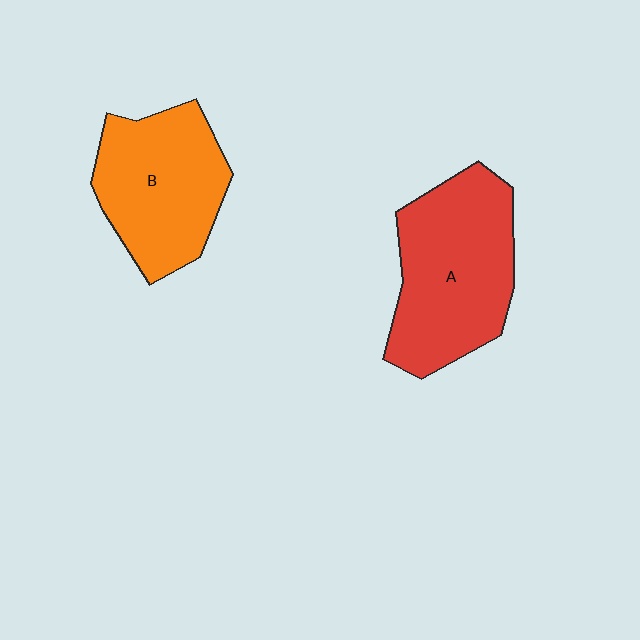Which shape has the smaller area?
Shape B (orange).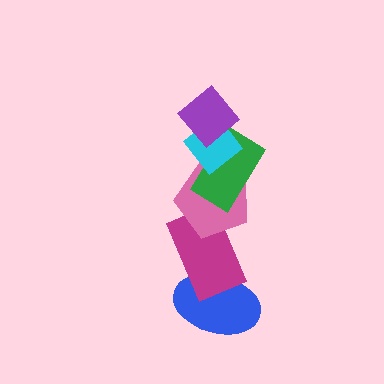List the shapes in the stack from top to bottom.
From top to bottom: the purple diamond, the cyan diamond, the green rectangle, the pink pentagon, the magenta rectangle, the blue ellipse.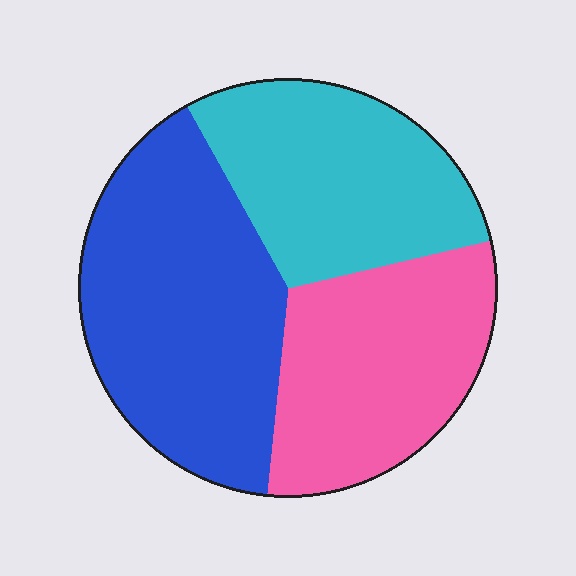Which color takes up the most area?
Blue, at roughly 40%.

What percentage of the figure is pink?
Pink covers about 30% of the figure.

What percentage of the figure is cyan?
Cyan takes up about one third (1/3) of the figure.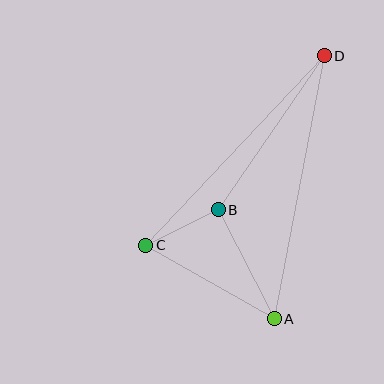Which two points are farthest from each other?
Points A and D are farthest from each other.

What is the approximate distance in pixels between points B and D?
The distance between B and D is approximately 187 pixels.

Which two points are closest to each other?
Points B and C are closest to each other.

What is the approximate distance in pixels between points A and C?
The distance between A and C is approximately 148 pixels.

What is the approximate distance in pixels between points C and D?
The distance between C and D is approximately 261 pixels.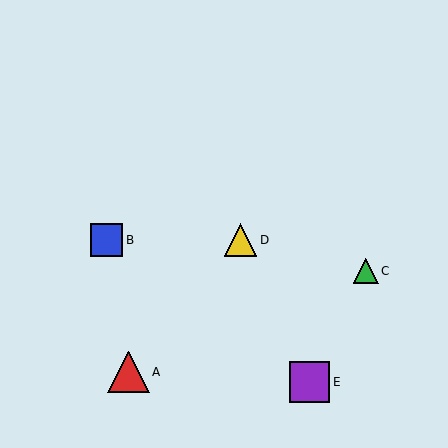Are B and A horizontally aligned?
No, B is at y≈240 and A is at y≈372.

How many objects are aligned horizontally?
2 objects (B, D) are aligned horizontally.